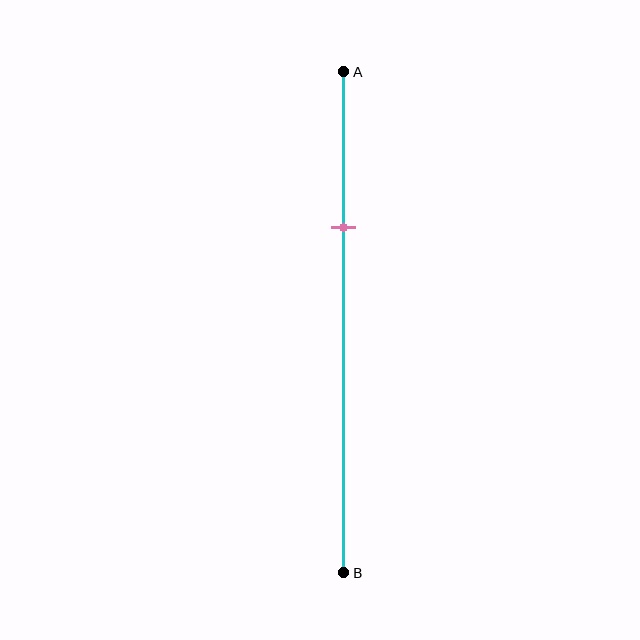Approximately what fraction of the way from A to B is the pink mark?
The pink mark is approximately 30% of the way from A to B.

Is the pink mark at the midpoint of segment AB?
No, the mark is at about 30% from A, not at the 50% midpoint.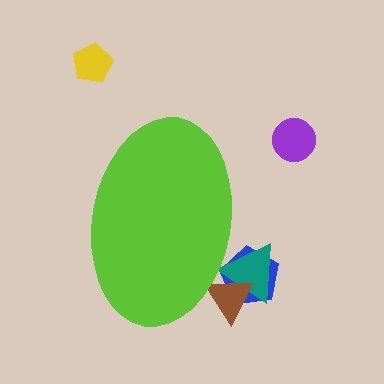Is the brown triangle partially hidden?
Yes, the brown triangle is partially hidden behind the lime ellipse.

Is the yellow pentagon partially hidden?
No, the yellow pentagon is fully visible.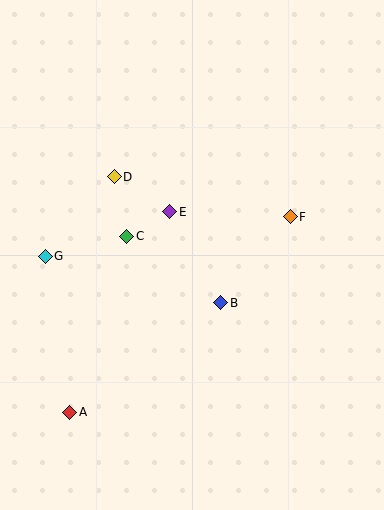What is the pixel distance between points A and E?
The distance between A and E is 224 pixels.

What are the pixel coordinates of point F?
Point F is at (290, 217).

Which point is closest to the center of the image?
Point E at (170, 212) is closest to the center.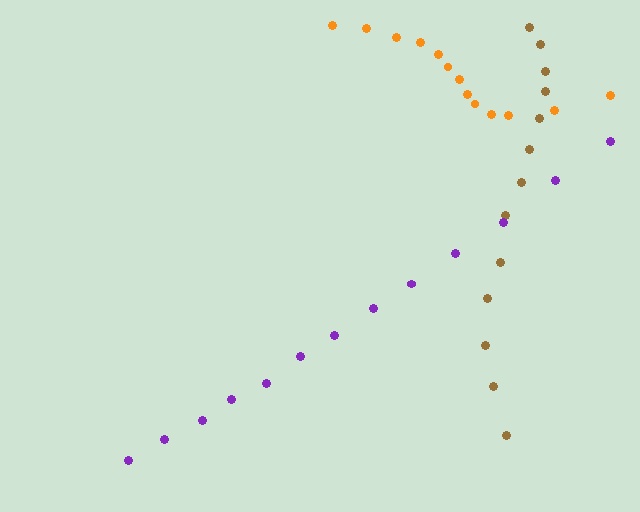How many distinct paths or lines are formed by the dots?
There are 3 distinct paths.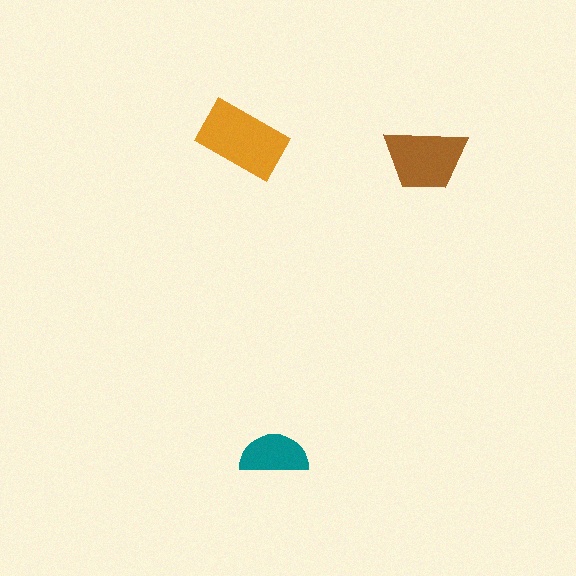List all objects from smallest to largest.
The teal semicircle, the brown trapezoid, the orange rectangle.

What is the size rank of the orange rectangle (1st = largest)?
1st.